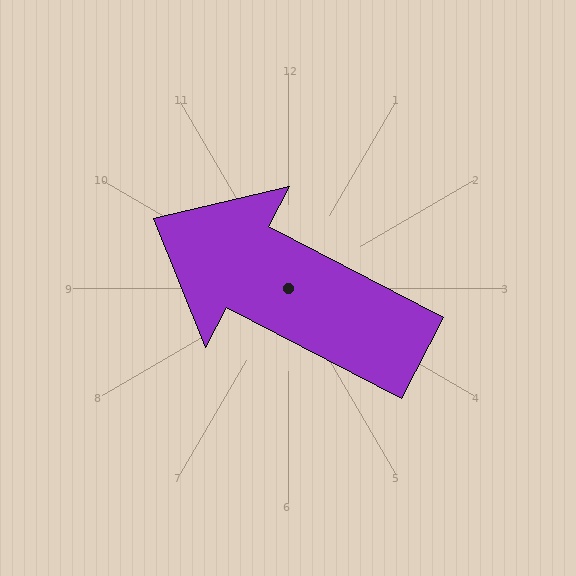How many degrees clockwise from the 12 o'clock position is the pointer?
Approximately 297 degrees.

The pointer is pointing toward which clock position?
Roughly 10 o'clock.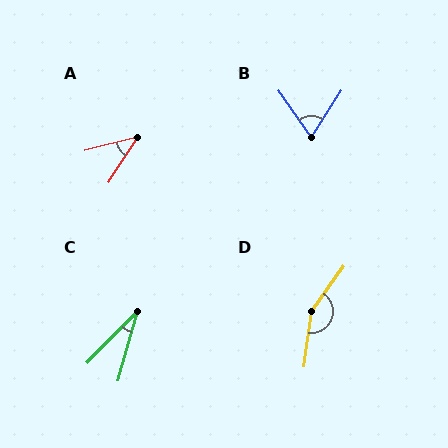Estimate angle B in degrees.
Approximately 67 degrees.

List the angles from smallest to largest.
C (29°), A (43°), B (67°), D (153°).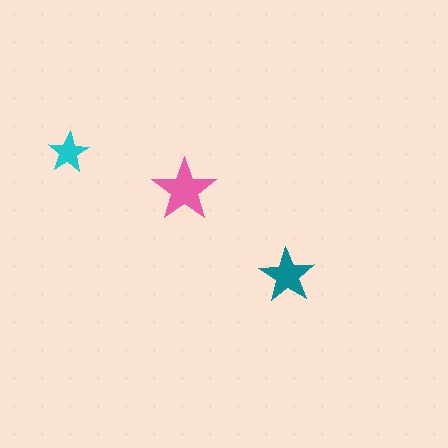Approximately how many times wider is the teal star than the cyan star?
About 1.5 times wider.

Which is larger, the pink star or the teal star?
The pink one.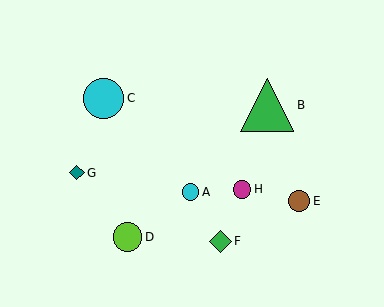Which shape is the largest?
The green triangle (labeled B) is the largest.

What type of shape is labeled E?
Shape E is a brown circle.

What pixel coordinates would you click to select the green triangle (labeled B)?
Click at (267, 105) to select the green triangle B.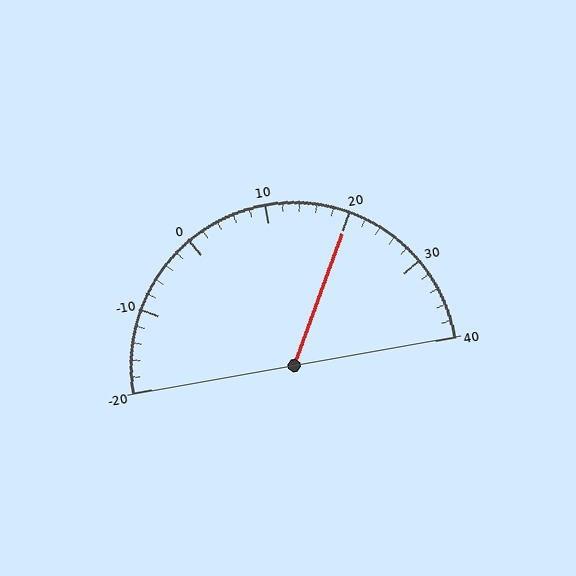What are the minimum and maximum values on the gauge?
The gauge ranges from -20 to 40.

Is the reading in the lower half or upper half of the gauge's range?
The reading is in the upper half of the range (-20 to 40).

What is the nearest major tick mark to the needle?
The nearest major tick mark is 20.